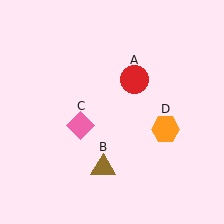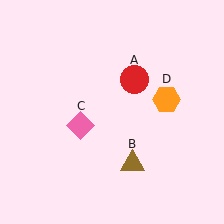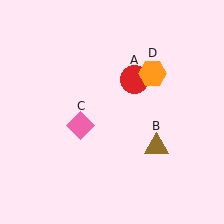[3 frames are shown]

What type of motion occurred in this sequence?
The brown triangle (object B), orange hexagon (object D) rotated counterclockwise around the center of the scene.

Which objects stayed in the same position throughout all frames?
Red circle (object A) and pink diamond (object C) remained stationary.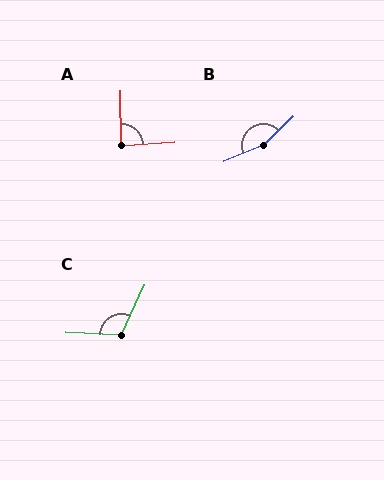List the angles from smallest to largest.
A (87°), C (112°), B (158°).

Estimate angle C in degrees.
Approximately 112 degrees.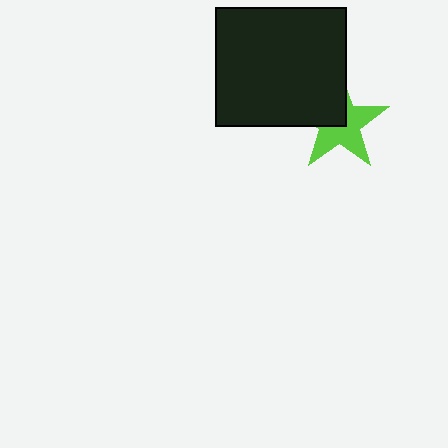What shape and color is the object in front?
The object in front is a black rectangle.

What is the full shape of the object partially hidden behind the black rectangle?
The partially hidden object is a lime star.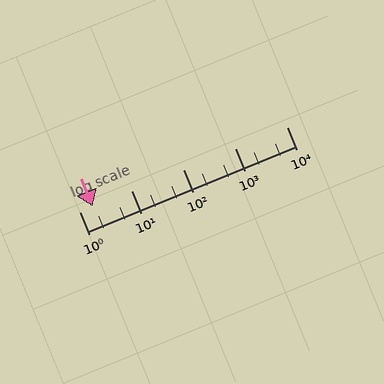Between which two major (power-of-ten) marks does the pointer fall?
The pointer is between 1 and 10.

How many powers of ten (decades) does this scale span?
The scale spans 4 decades, from 1 to 10000.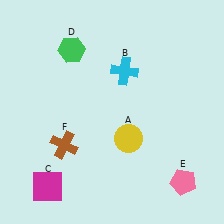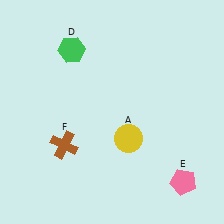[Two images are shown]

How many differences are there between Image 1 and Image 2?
There are 2 differences between the two images.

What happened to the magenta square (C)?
The magenta square (C) was removed in Image 2. It was in the bottom-left area of Image 1.